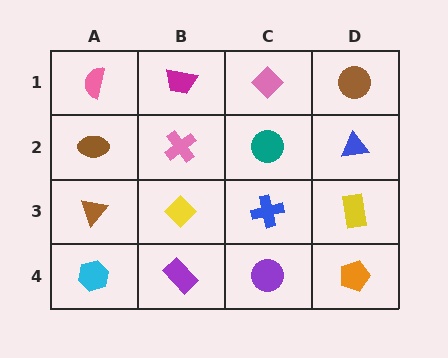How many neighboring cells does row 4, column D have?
2.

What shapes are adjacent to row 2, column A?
A pink semicircle (row 1, column A), a brown triangle (row 3, column A), a pink cross (row 2, column B).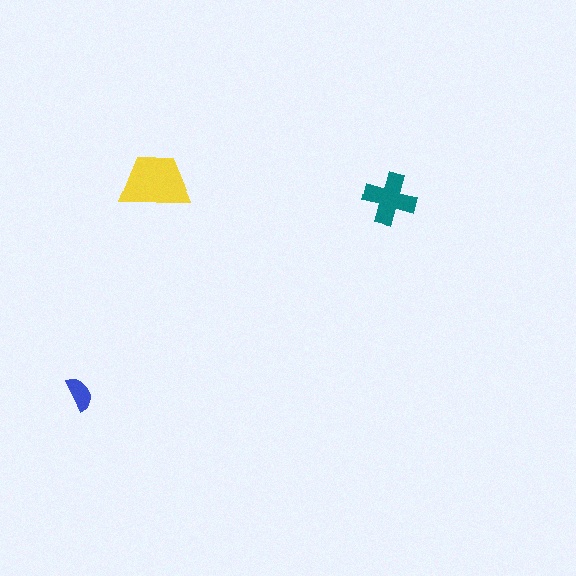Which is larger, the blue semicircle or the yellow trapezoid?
The yellow trapezoid.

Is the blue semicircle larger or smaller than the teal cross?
Smaller.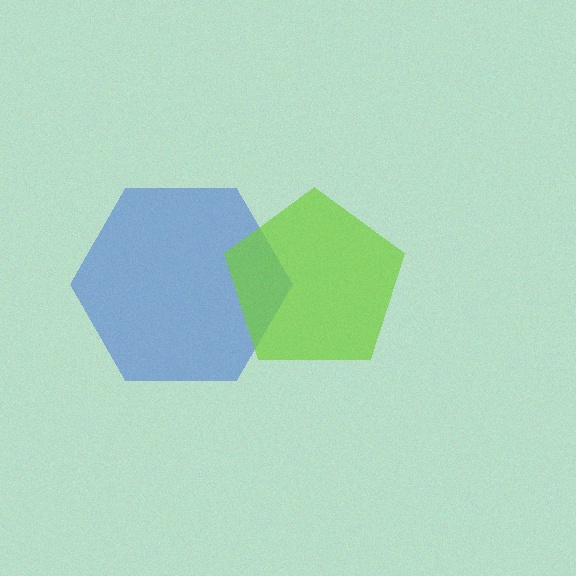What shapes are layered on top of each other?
The layered shapes are: a blue hexagon, a lime pentagon.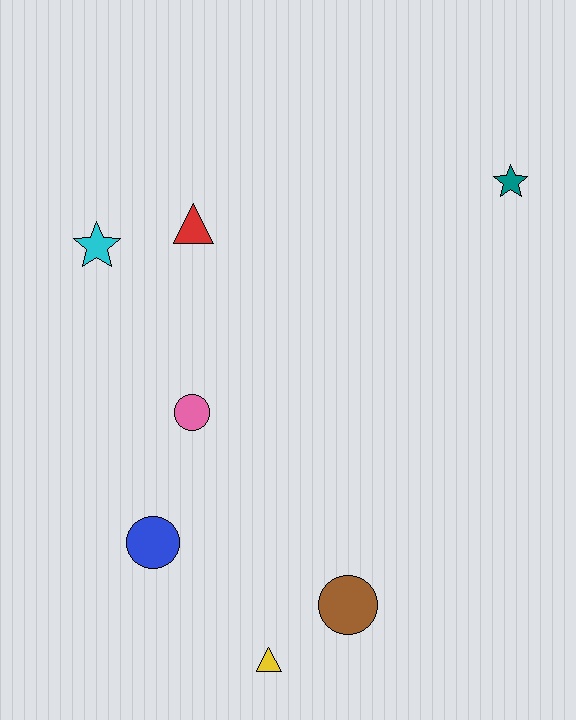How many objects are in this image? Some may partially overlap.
There are 7 objects.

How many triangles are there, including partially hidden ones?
There are 2 triangles.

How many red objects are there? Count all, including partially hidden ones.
There is 1 red object.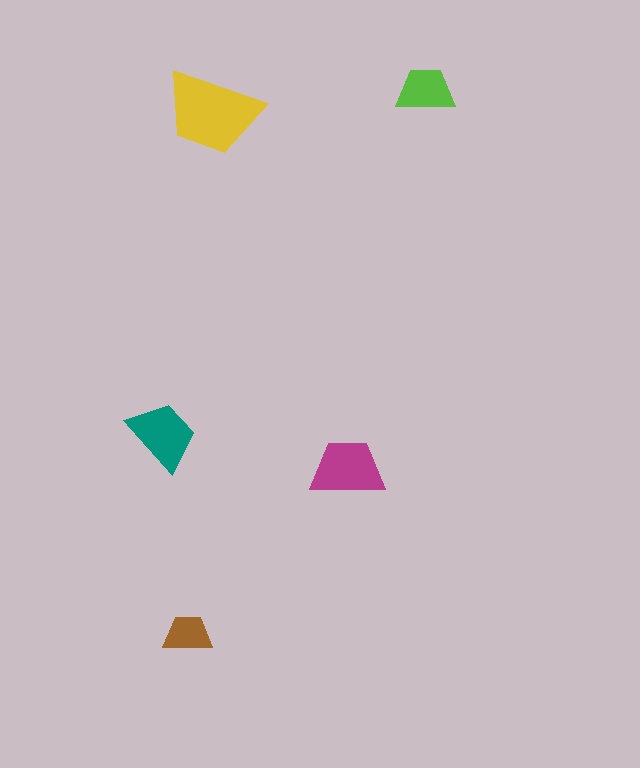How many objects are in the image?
There are 5 objects in the image.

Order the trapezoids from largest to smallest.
the yellow one, the magenta one, the teal one, the lime one, the brown one.